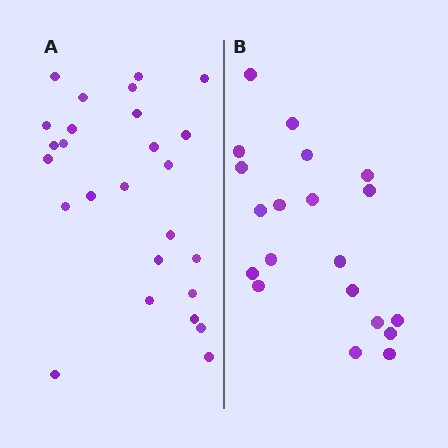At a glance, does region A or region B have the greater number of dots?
Region A (the left region) has more dots.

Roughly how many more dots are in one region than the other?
Region A has about 6 more dots than region B.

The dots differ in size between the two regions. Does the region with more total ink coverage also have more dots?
No. Region B has more total ink coverage because its dots are larger, but region A actually contains more individual dots. Total area can be misleading — the number of items is what matters here.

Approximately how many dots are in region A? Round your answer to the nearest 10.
About 30 dots. (The exact count is 26, which rounds to 30.)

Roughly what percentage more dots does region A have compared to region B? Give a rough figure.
About 30% more.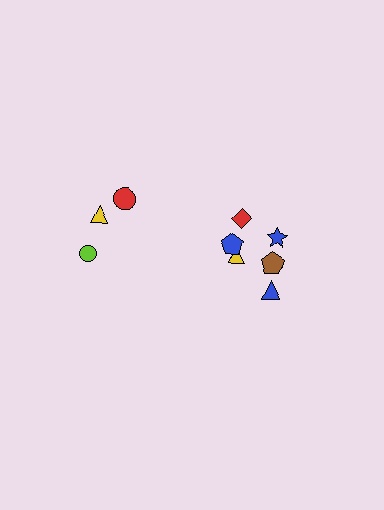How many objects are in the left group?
There are 3 objects.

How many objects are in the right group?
There are 6 objects.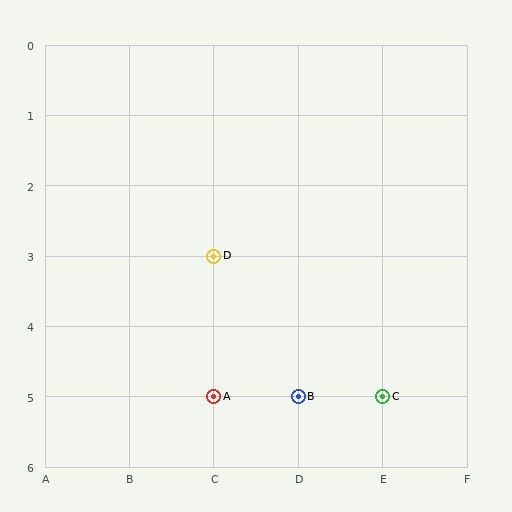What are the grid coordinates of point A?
Point A is at grid coordinates (C, 5).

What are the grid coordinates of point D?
Point D is at grid coordinates (C, 3).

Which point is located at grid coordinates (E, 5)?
Point C is at (E, 5).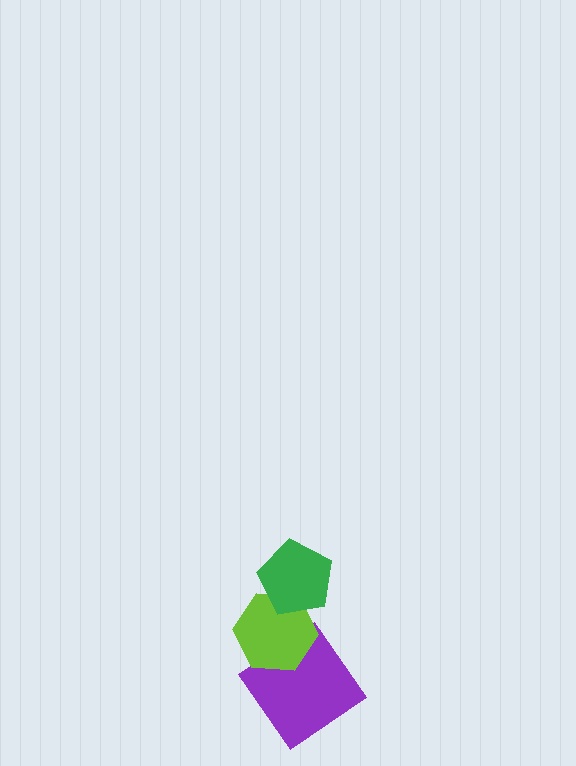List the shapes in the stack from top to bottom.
From top to bottom: the green pentagon, the lime hexagon, the purple diamond.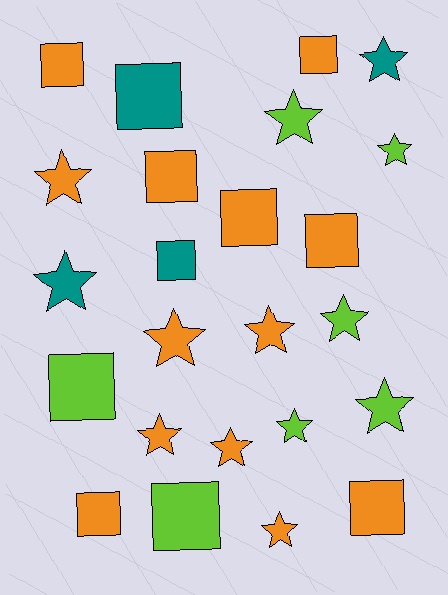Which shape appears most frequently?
Star, with 13 objects.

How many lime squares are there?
There are 2 lime squares.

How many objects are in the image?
There are 24 objects.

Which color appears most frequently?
Orange, with 13 objects.